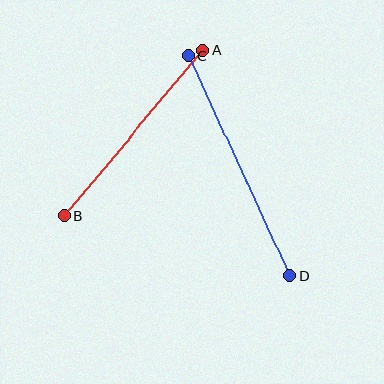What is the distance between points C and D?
The distance is approximately 242 pixels.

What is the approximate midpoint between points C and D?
The midpoint is at approximately (239, 166) pixels.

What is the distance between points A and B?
The distance is approximately 216 pixels.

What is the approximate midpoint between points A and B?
The midpoint is at approximately (133, 133) pixels.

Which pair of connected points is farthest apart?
Points C and D are farthest apart.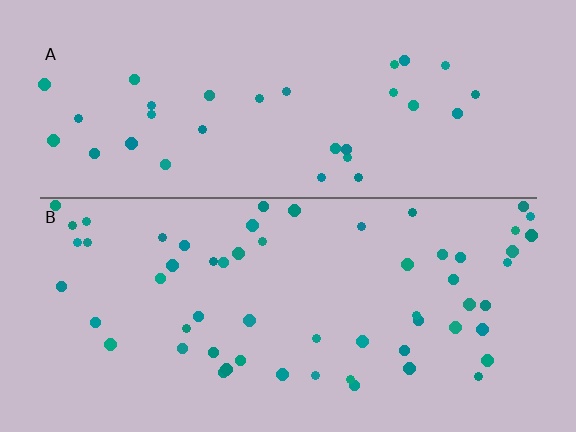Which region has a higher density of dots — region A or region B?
B (the bottom).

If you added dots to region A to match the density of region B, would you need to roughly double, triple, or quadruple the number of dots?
Approximately double.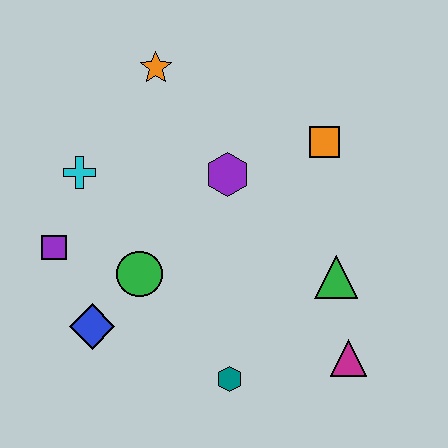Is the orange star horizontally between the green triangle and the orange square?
No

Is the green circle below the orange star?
Yes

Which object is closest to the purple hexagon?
The orange square is closest to the purple hexagon.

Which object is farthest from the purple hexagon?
The magenta triangle is farthest from the purple hexagon.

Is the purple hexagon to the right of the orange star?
Yes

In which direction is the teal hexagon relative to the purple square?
The teal hexagon is to the right of the purple square.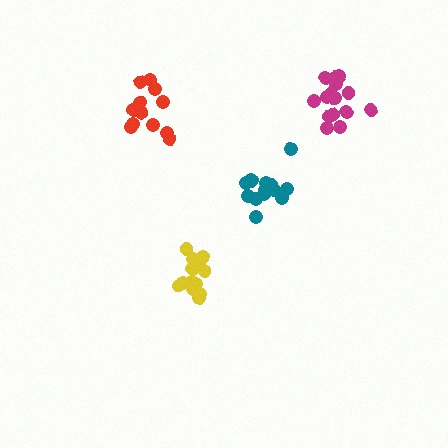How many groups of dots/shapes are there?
There are 4 groups.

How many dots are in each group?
Group 1: 14 dots, Group 2: 15 dots, Group 3: 14 dots, Group 4: 14 dots (57 total).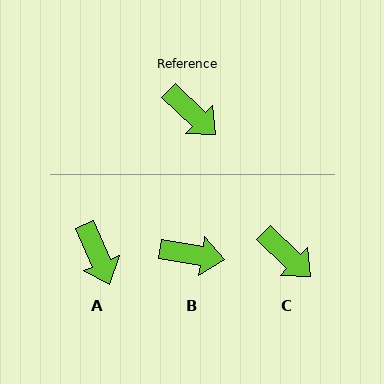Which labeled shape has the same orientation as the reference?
C.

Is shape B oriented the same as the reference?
No, it is off by about 35 degrees.